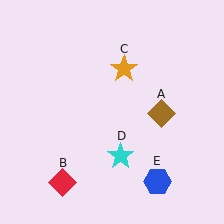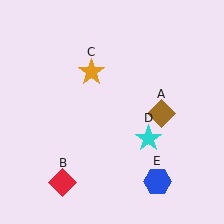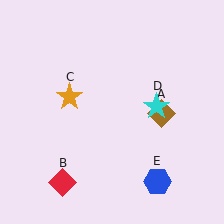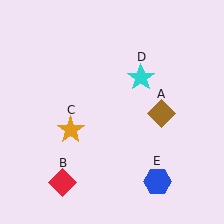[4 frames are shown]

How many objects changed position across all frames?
2 objects changed position: orange star (object C), cyan star (object D).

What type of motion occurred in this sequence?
The orange star (object C), cyan star (object D) rotated counterclockwise around the center of the scene.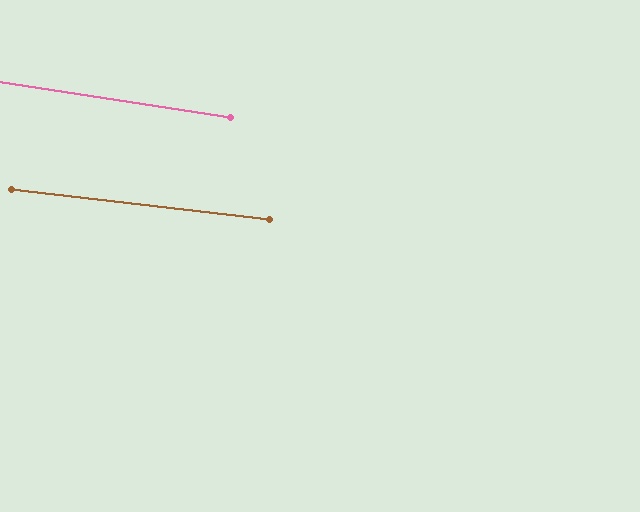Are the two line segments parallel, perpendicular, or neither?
Parallel — their directions differ by only 1.9°.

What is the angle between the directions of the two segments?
Approximately 2 degrees.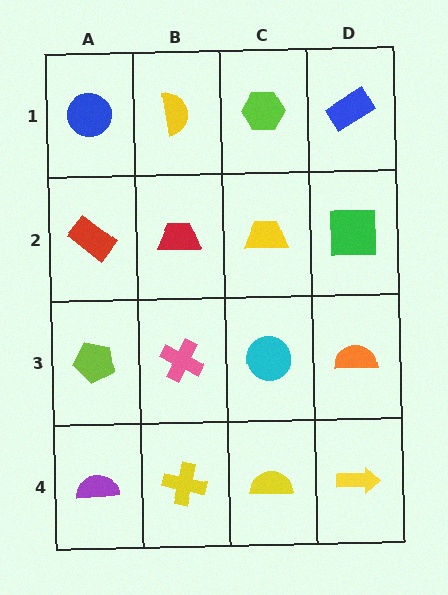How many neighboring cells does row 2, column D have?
3.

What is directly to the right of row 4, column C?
A yellow arrow.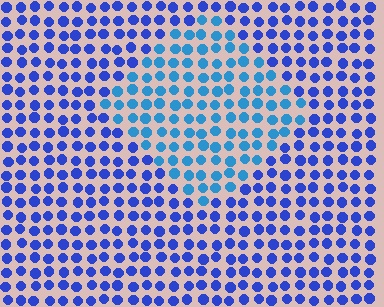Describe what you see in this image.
The image is filled with small blue elements in a uniform arrangement. A diamond-shaped region is visible where the elements are tinted to a slightly different hue, forming a subtle color boundary.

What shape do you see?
I see a diamond.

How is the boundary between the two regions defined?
The boundary is defined purely by a slight shift in hue (about 29 degrees). Spacing, size, and orientation are identical on both sides.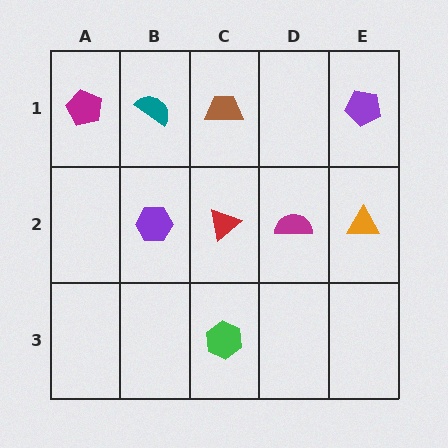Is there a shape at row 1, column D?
No, that cell is empty.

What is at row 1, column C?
A brown trapezoid.